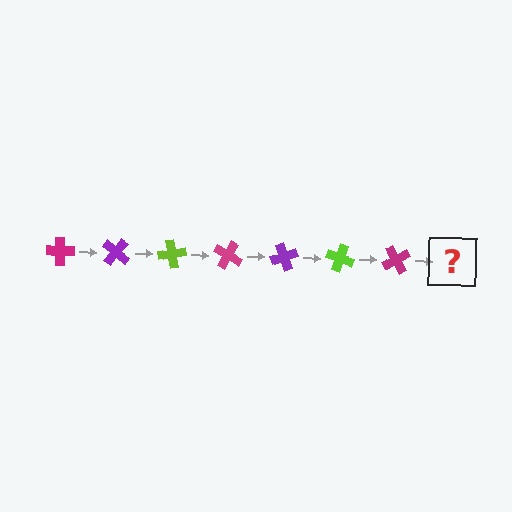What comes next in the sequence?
The next element should be a purple cross, rotated 280 degrees from the start.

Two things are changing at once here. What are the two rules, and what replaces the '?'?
The two rules are that it rotates 40 degrees each step and the color cycles through magenta, purple, and lime. The '?' should be a purple cross, rotated 280 degrees from the start.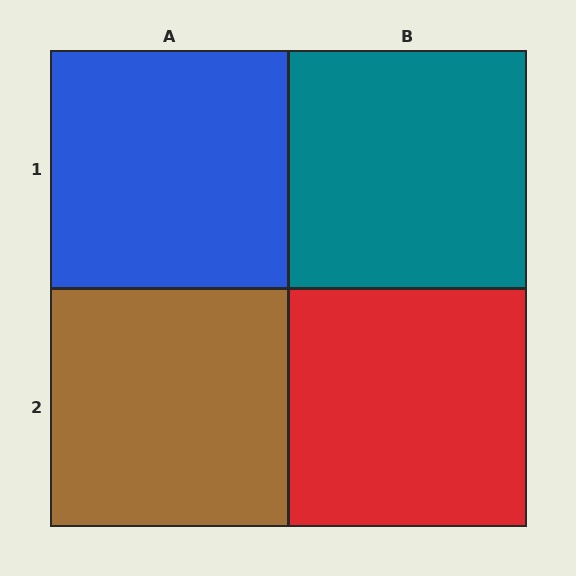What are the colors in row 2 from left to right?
Brown, red.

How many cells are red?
1 cell is red.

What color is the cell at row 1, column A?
Blue.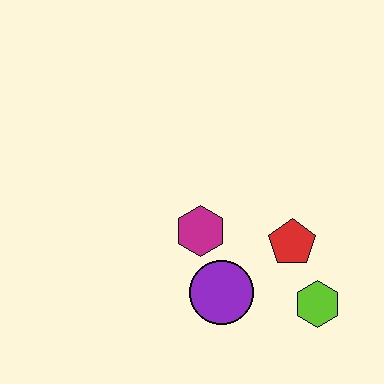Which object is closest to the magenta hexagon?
The purple circle is closest to the magenta hexagon.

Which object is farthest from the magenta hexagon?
The lime hexagon is farthest from the magenta hexagon.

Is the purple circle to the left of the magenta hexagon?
No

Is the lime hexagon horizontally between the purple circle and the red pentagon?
No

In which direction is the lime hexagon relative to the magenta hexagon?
The lime hexagon is to the right of the magenta hexagon.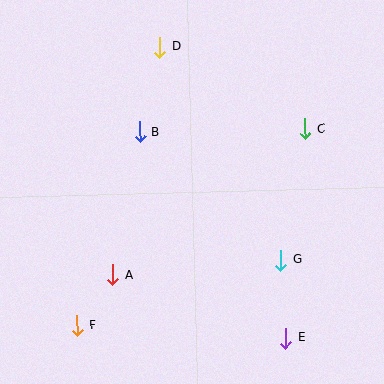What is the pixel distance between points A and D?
The distance between A and D is 232 pixels.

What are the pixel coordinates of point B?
Point B is at (140, 132).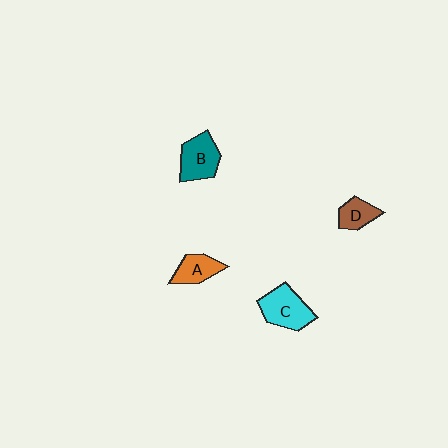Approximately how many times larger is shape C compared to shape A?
Approximately 1.5 times.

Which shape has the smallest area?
Shape D (brown).